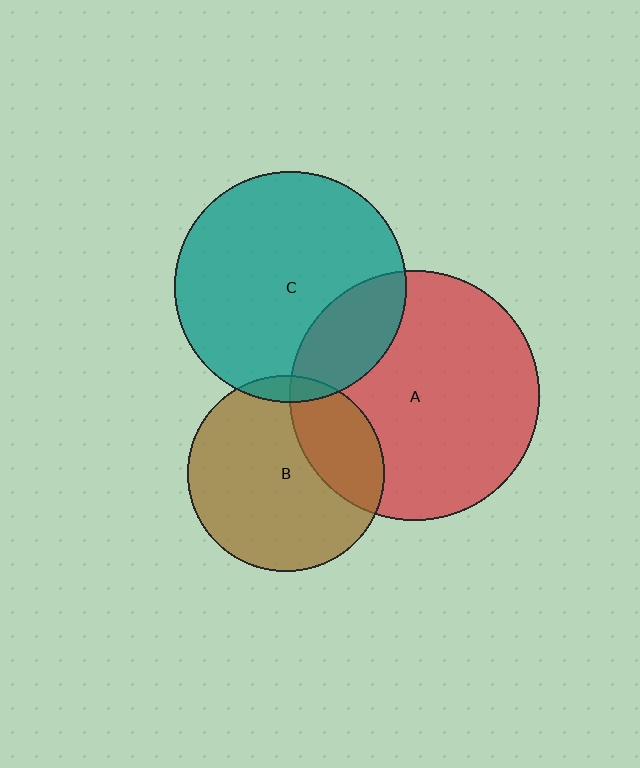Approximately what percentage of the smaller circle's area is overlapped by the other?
Approximately 25%.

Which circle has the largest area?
Circle A (red).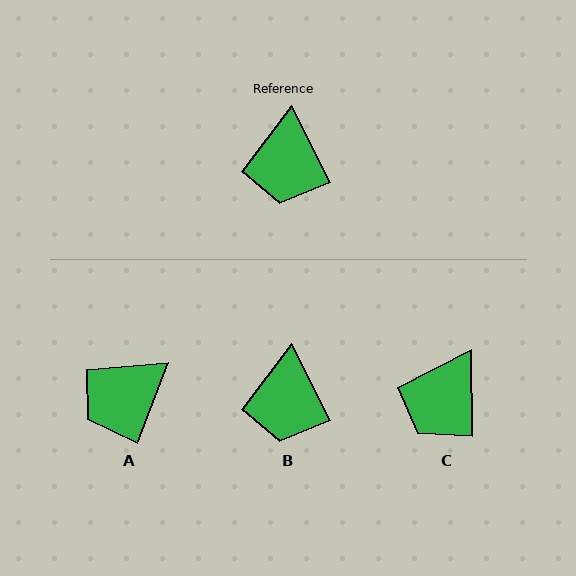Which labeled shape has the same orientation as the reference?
B.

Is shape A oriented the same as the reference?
No, it is off by about 48 degrees.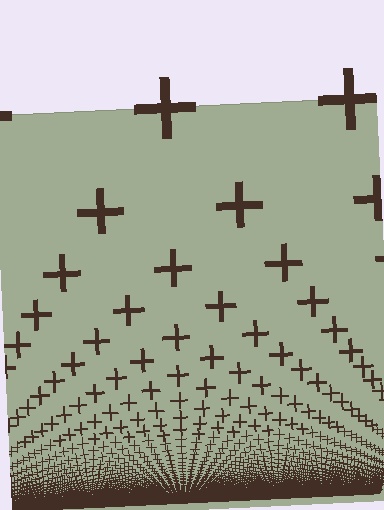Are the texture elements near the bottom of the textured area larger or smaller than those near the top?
Smaller. The gradient is inverted — elements near the bottom are smaller and denser.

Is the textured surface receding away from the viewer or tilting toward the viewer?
The surface appears to tilt toward the viewer. Texture elements get larger and sparser toward the top.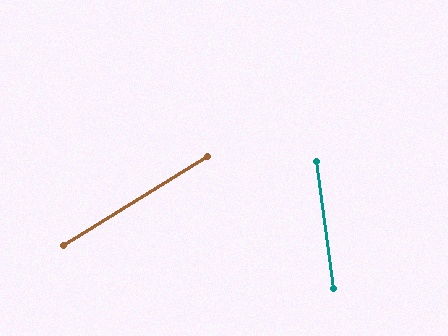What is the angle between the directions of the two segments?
Approximately 65 degrees.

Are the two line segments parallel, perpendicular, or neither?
Neither parallel nor perpendicular — they differ by about 65°.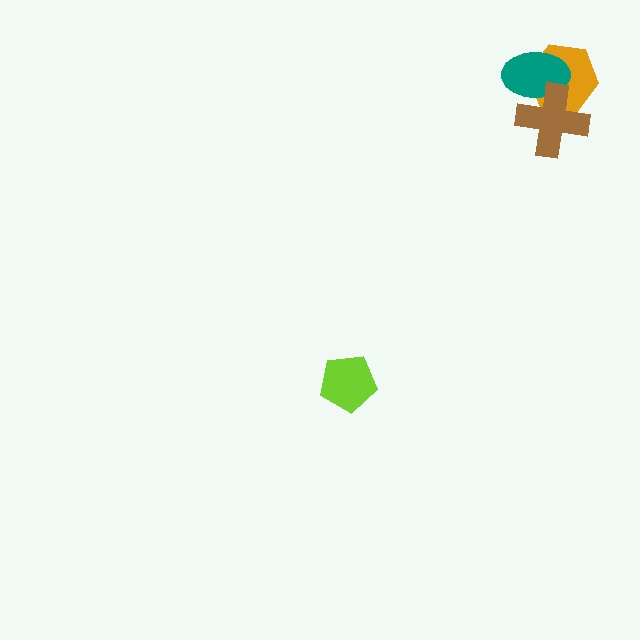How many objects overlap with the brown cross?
2 objects overlap with the brown cross.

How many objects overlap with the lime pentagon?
0 objects overlap with the lime pentagon.